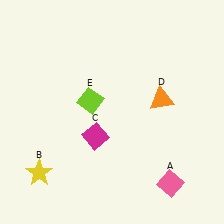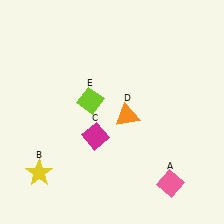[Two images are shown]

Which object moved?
The orange triangle (D) moved left.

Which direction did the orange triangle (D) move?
The orange triangle (D) moved left.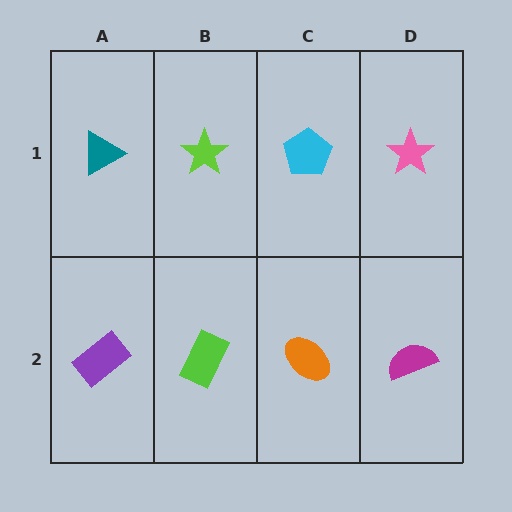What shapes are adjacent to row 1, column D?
A magenta semicircle (row 2, column D), a cyan pentagon (row 1, column C).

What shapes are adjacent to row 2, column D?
A pink star (row 1, column D), an orange ellipse (row 2, column C).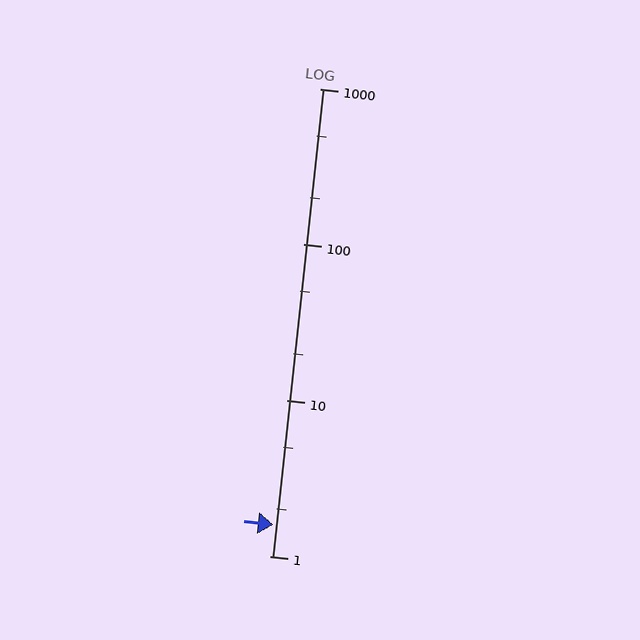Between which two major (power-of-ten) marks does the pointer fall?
The pointer is between 1 and 10.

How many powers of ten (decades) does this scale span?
The scale spans 3 decades, from 1 to 1000.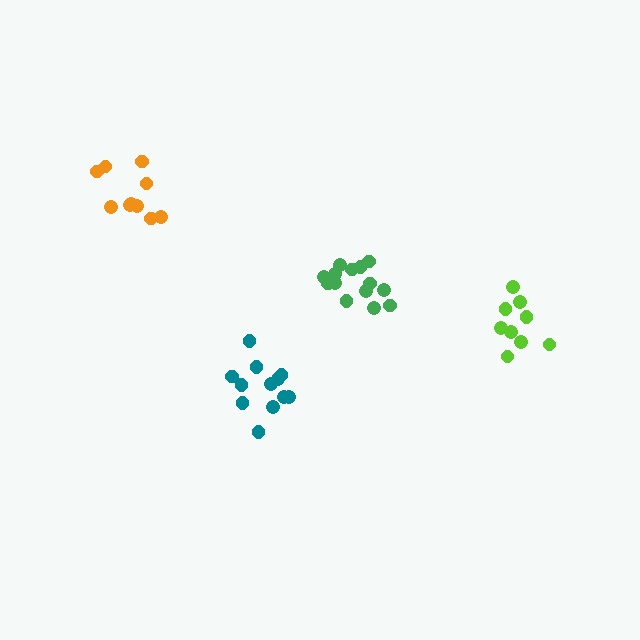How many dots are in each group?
Group 1: 10 dots, Group 2: 12 dots, Group 3: 9 dots, Group 4: 14 dots (45 total).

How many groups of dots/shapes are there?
There are 4 groups.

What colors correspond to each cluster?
The clusters are colored: orange, teal, lime, green.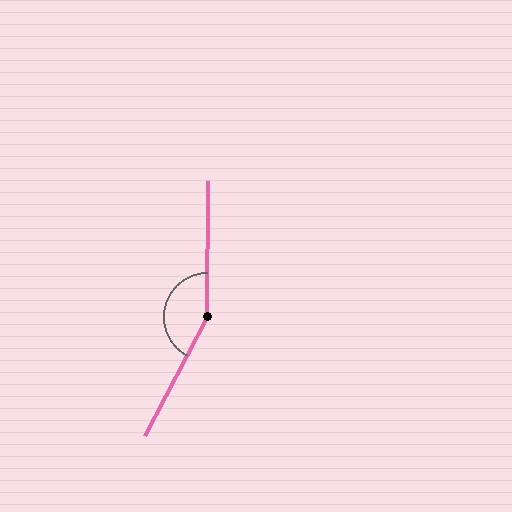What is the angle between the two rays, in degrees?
Approximately 153 degrees.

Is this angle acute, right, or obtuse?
It is obtuse.